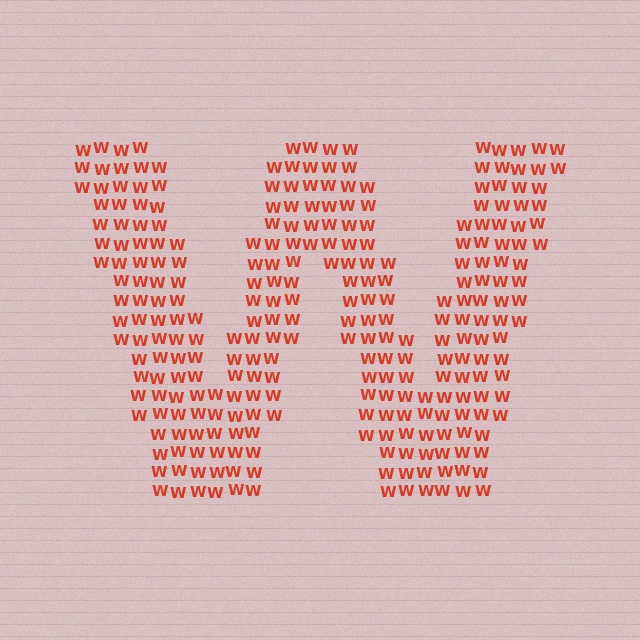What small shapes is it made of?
It is made of small letter W's.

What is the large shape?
The large shape is the letter W.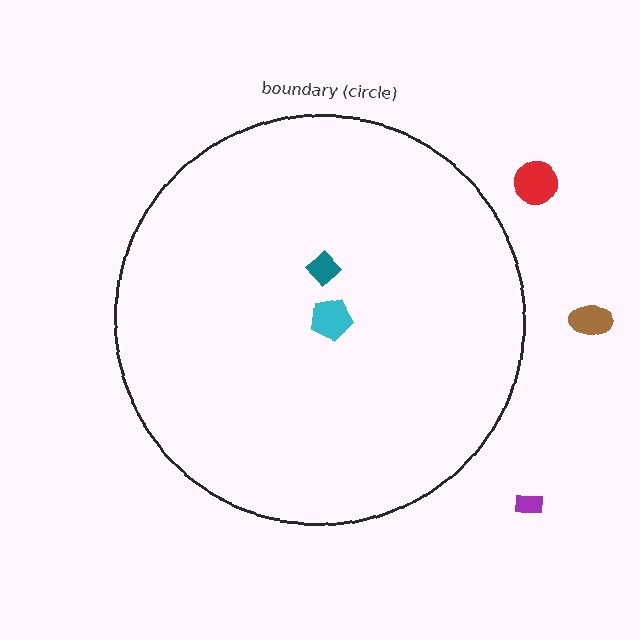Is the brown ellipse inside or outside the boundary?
Outside.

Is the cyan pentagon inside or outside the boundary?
Inside.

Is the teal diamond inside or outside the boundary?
Inside.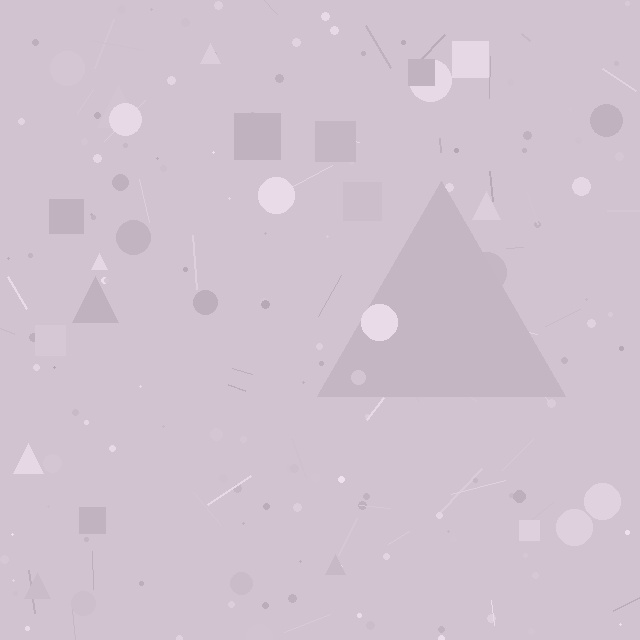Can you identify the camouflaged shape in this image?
The camouflaged shape is a triangle.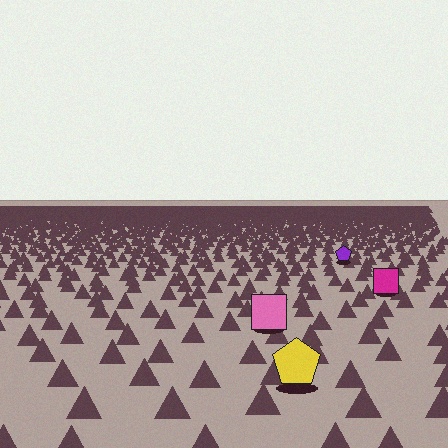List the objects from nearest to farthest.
From nearest to farthest: the yellow pentagon, the pink square, the magenta square, the purple pentagon.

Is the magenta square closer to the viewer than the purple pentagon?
Yes. The magenta square is closer — you can tell from the texture gradient: the ground texture is coarser near it.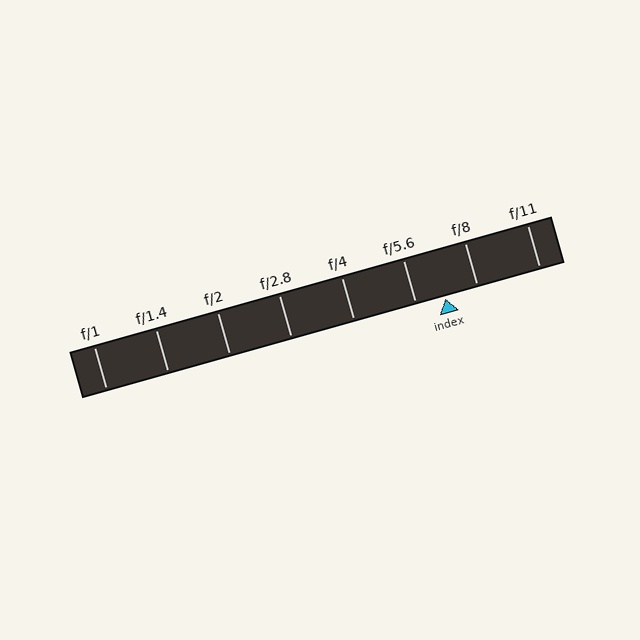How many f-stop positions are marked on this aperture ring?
There are 8 f-stop positions marked.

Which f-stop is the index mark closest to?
The index mark is closest to f/5.6.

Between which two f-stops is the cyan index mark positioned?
The index mark is between f/5.6 and f/8.